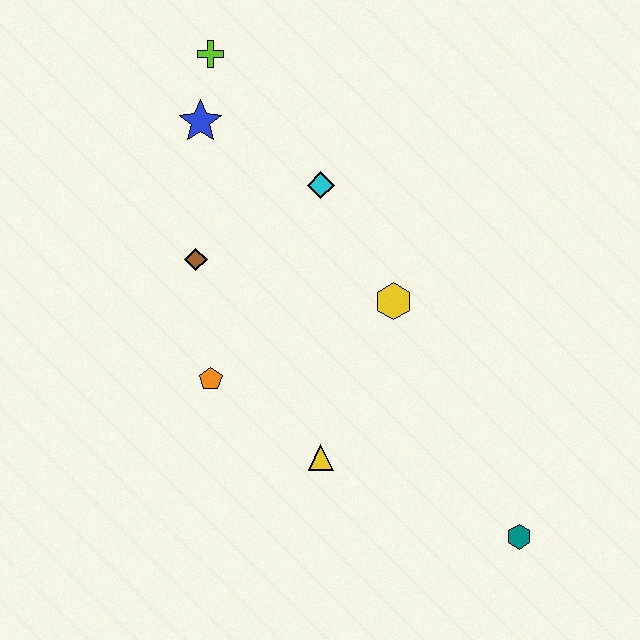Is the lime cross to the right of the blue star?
Yes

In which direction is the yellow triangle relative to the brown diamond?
The yellow triangle is below the brown diamond.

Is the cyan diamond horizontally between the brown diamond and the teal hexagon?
Yes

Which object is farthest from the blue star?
The teal hexagon is farthest from the blue star.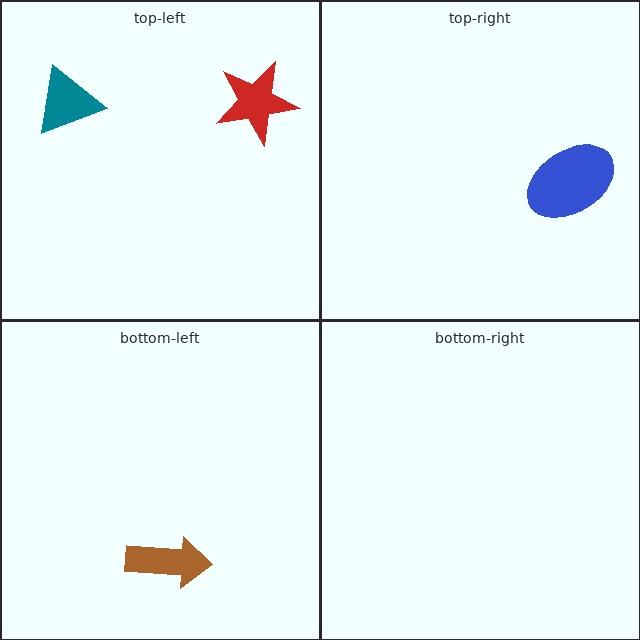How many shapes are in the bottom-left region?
1.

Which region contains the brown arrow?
The bottom-left region.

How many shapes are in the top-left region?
2.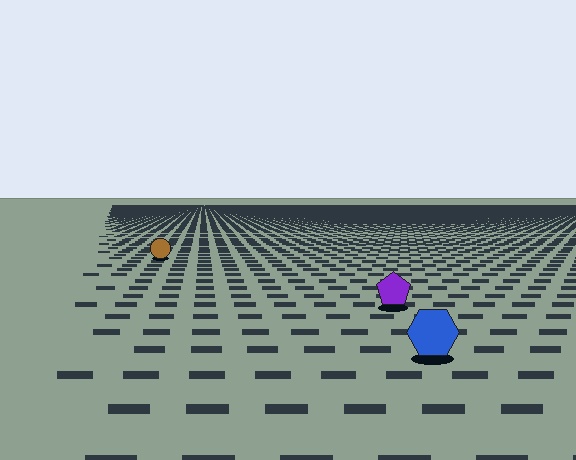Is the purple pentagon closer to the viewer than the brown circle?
Yes. The purple pentagon is closer — you can tell from the texture gradient: the ground texture is coarser near it.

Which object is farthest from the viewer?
The brown circle is farthest from the viewer. It appears smaller and the ground texture around it is denser.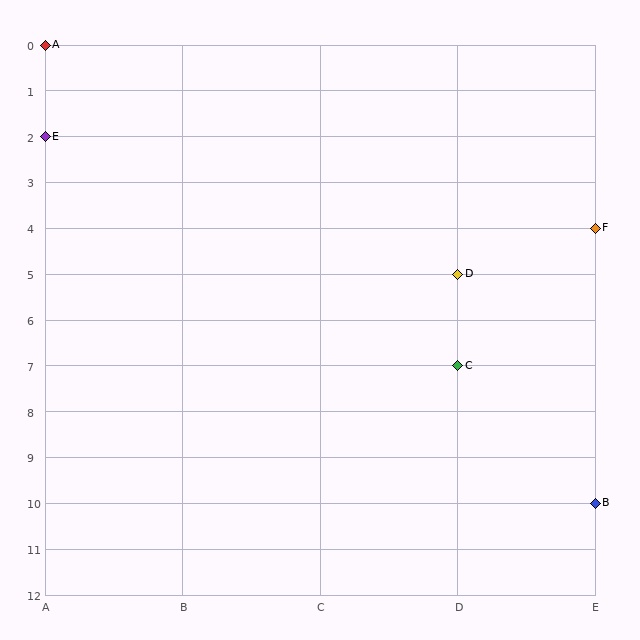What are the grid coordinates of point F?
Point F is at grid coordinates (E, 4).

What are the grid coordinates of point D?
Point D is at grid coordinates (D, 5).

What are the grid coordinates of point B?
Point B is at grid coordinates (E, 10).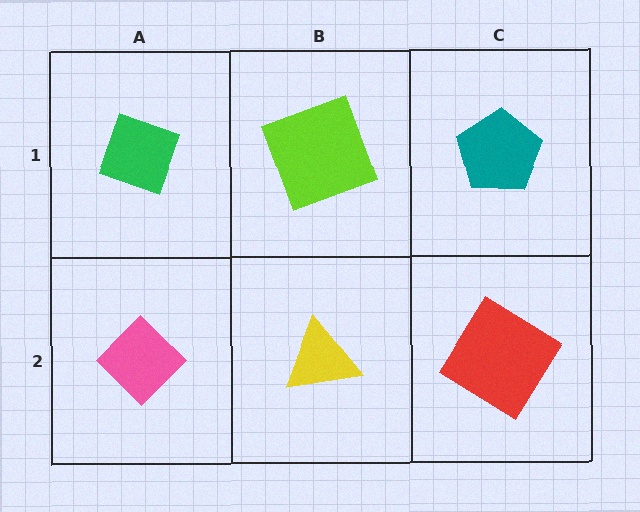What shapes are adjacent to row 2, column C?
A teal pentagon (row 1, column C), a yellow triangle (row 2, column B).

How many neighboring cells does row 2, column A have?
2.